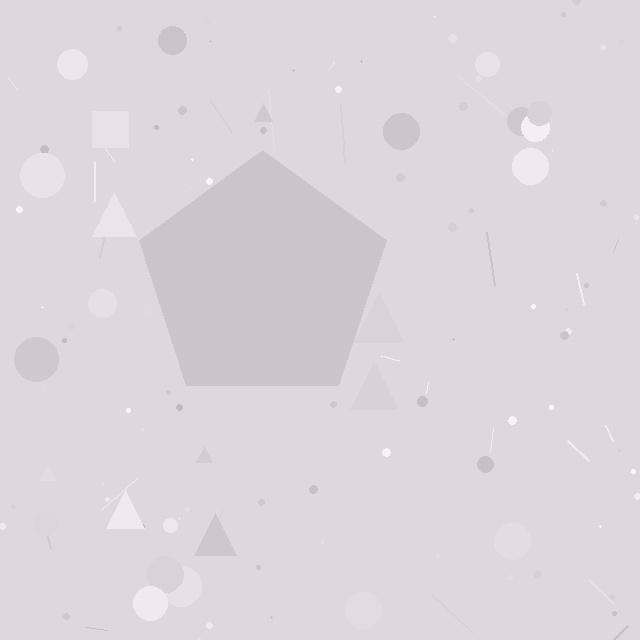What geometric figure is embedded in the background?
A pentagon is embedded in the background.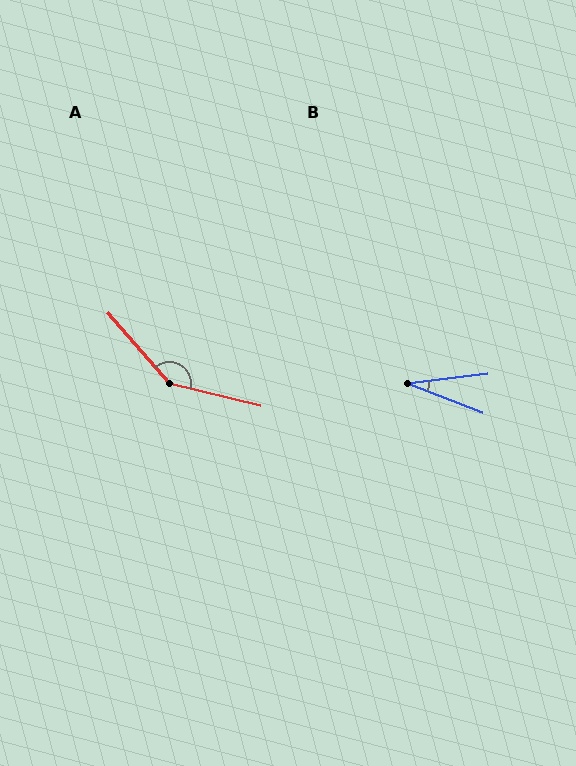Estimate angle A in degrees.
Approximately 145 degrees.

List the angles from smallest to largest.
B (27°), A (145°).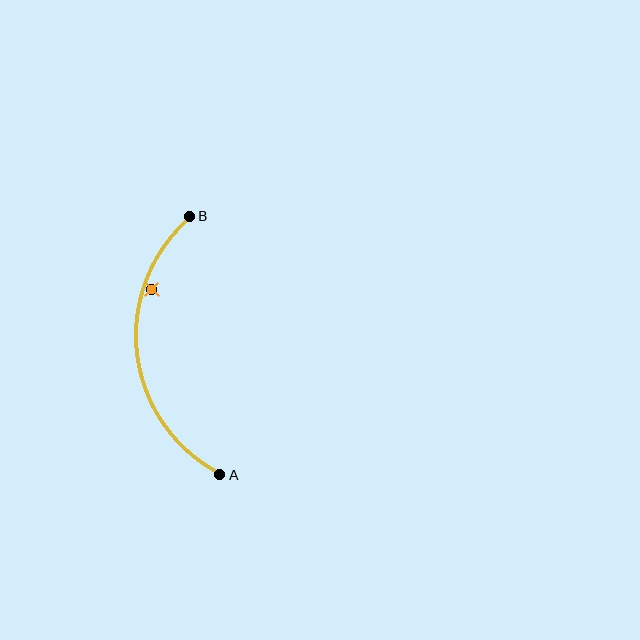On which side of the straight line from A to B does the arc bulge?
The arc bulges to the left of the straight line connecting A and B.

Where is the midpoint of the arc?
The arc midpoint is the point on the curve farthest from the straight line joining A and B. It sits to the left of that line.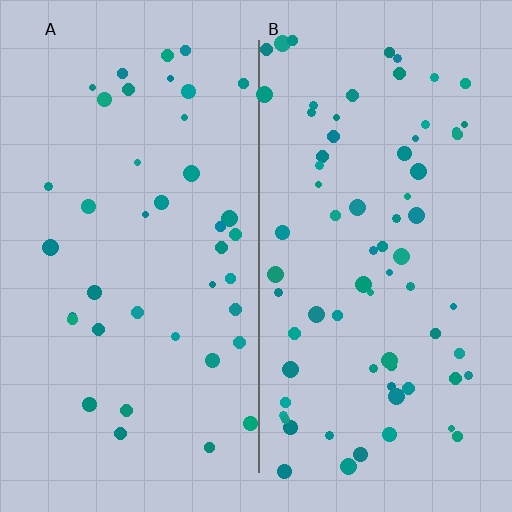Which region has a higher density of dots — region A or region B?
B (the right).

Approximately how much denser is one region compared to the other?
Approximately 1.7× — region B over region A.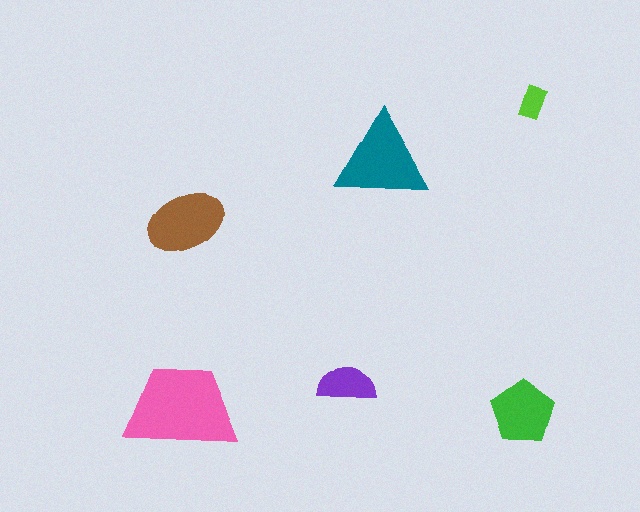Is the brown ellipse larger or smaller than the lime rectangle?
Larger.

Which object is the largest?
The pink trapezoid.